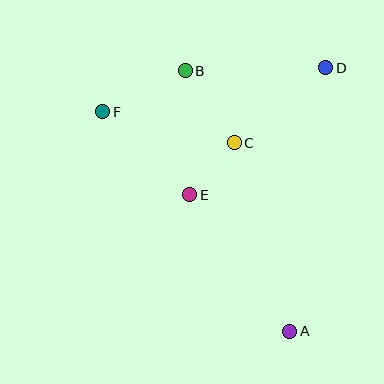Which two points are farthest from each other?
Points A and F are farthest from each other.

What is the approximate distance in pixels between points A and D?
The distance between A and D is approximately 266 pixels.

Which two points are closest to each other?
Points C and E are closest to each other.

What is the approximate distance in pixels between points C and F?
The distance between C and F is approximately 135 pixels.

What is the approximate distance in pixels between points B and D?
The distance between B and D is approximately 140 pixels.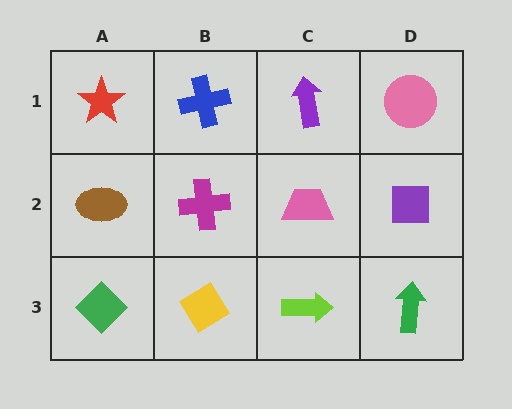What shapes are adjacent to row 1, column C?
A pink trapezoid (row 2, column C), a blue cross (row 1, column B), a pink circle (row 1, column D).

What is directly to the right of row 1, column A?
A blue cross.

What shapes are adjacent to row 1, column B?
A magenta cross (row 2, column B), a red star (row 1, column A), a purple arrow (row 1, column C).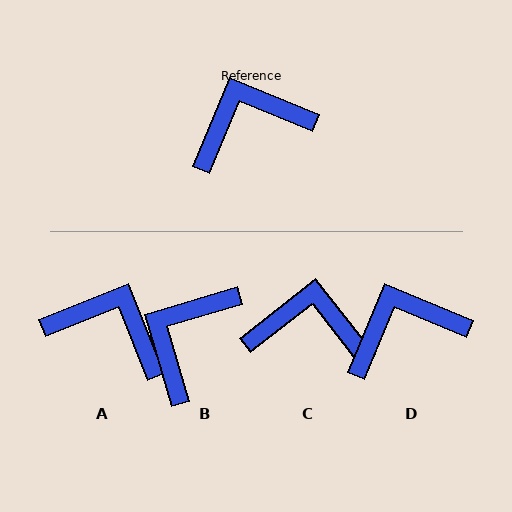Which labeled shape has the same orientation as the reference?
D.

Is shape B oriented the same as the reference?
No, it is off by about 39 degrees.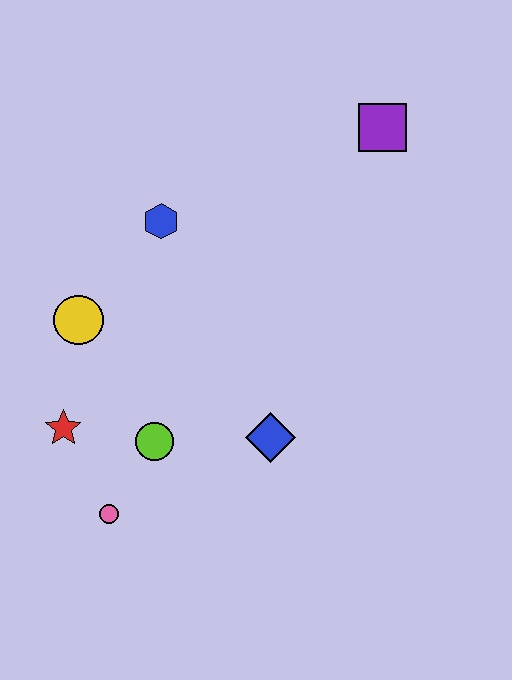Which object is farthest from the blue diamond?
The purple square is farthest from the blue diamond.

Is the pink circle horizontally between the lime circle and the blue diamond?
No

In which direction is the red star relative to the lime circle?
The red star is to the left of the lime circle.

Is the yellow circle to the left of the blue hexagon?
Yes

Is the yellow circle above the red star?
Yes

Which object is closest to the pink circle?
The lime circle is closest to the pink circle.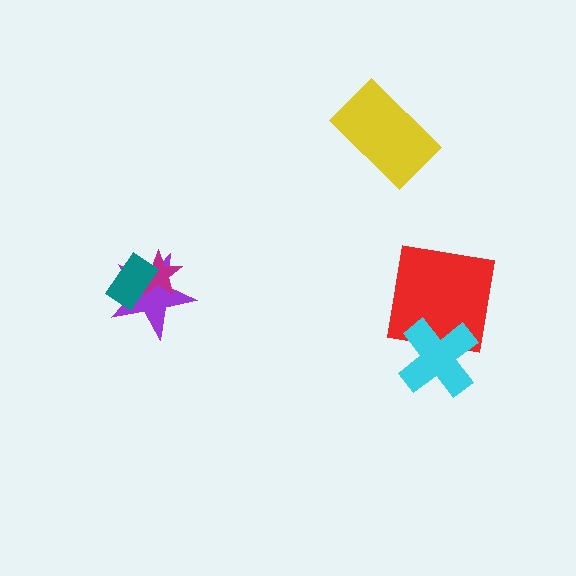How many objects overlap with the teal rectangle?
2 objects overlap with the teal rectangle.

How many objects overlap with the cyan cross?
1 object overlaps with the cyan cross.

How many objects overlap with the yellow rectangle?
0 objects overlap with the yellow rectangle.